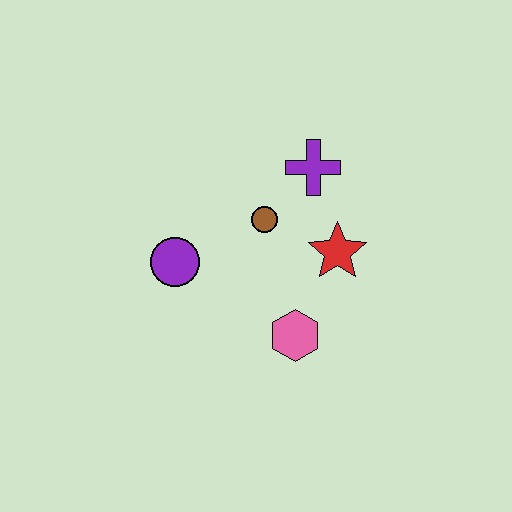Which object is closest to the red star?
The brown circle is closest to the red star.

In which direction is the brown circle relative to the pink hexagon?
The brown circle is above the pink hexagon.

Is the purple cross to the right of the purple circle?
Yes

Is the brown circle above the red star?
Yes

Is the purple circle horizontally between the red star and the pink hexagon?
No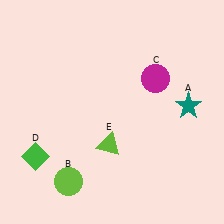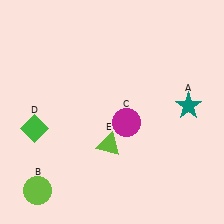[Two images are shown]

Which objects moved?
The objects that moved are: the lime circle (B), the magenta circle (C), the green diamond (D).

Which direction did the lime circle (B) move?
The lime circle (B) moved left.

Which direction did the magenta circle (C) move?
The magenta circle (C) moved down.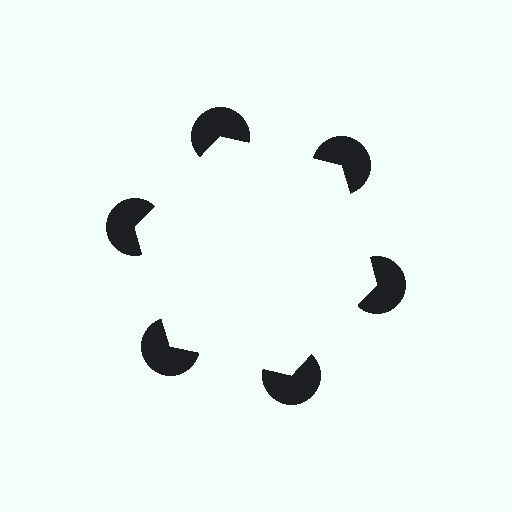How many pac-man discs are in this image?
There are 6 — one at each vertex of the illusory hexagon.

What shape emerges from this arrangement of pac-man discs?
An illusory hexagon — its edges are inferred from the aligned wedge cuts in the pac-man discs, not physically drawn.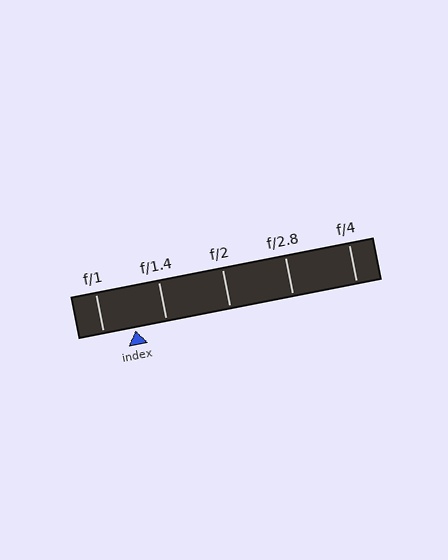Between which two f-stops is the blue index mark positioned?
The index mark is between f/1 and f/1.4.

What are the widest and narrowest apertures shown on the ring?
The widest aperture shown is f/1 and the narrowest is f/4.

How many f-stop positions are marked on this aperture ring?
There are 5 f-stop positions marked.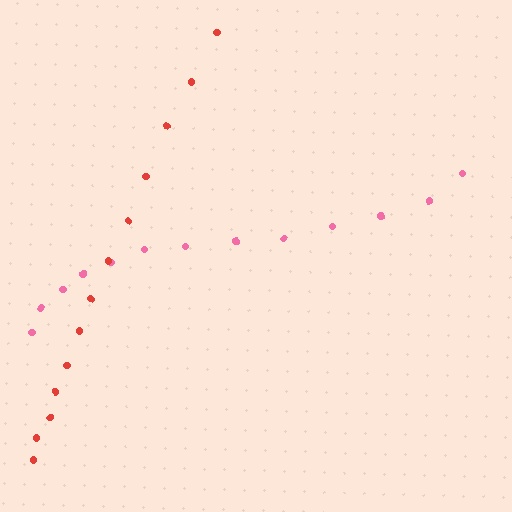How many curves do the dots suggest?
There are 2 distinct paths.